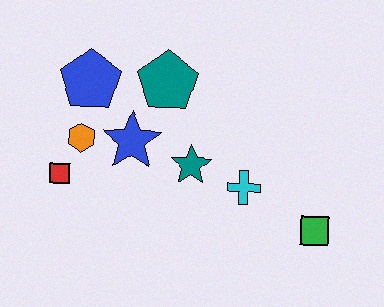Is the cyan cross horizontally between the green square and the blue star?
Yes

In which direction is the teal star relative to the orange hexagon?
The teal star is to the right of the orange hexagon.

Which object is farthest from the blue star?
The green square is farthest from the blue star.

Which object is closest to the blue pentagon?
The orange hexagon is closest to the blue pentagon.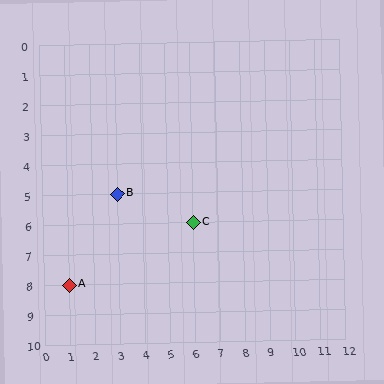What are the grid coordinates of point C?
Point C is at grid coordinates (6, 6).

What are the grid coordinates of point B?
Point B is at grid coordinates (3, 5).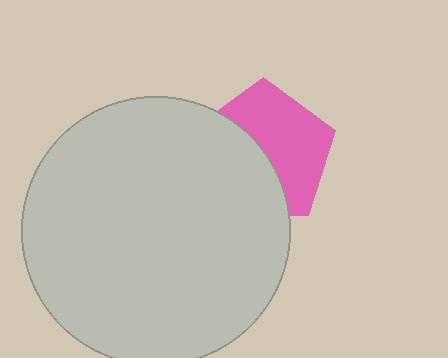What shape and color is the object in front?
The object in front is a light gray circle.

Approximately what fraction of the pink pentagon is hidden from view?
Roughly 47% of the pink pentagon is hidden behind the light gray circle.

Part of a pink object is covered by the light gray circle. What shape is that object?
It is a pentagon.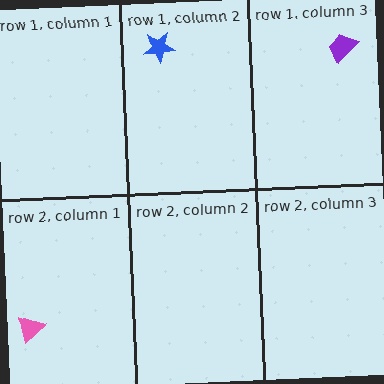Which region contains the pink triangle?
The row 2, column 1 region.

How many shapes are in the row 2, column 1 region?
1.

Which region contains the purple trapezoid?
The row 1, column 3 region.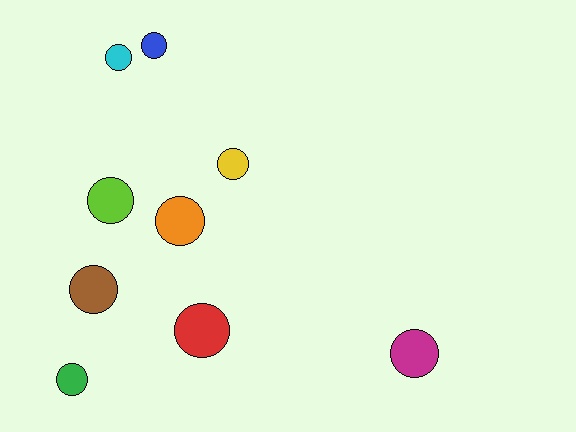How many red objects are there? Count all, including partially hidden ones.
There is 1 red object.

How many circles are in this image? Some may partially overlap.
There are 9 circles.